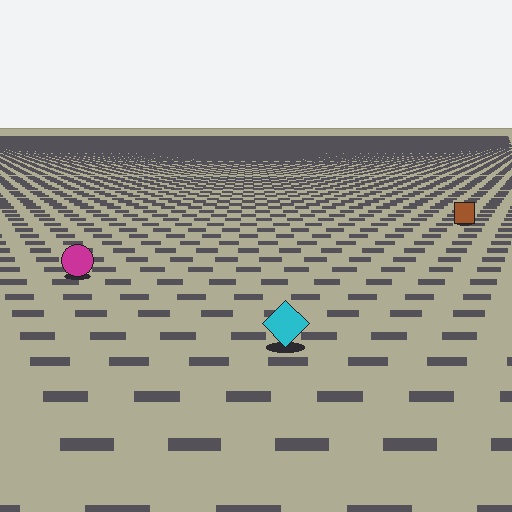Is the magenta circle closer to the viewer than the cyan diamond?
No. The cyan diamond is closer — you can tell from the texture gradient: the ground texture is coarser near it.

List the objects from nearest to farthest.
From nearest to farthest: the cyan diamond, the magenta circle, the brown square.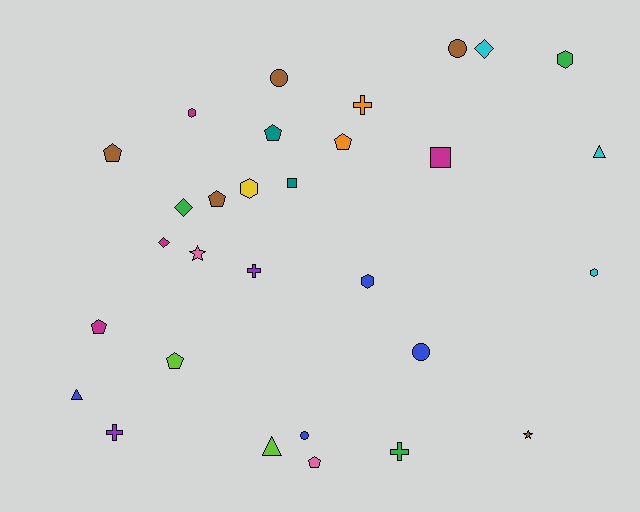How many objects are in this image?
There are 30 objects.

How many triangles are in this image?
There are 3 triangles.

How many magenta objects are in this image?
There are 4 magenta objects.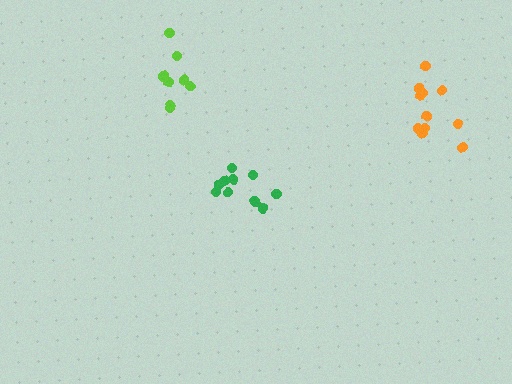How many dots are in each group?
Group 1: 11 dots, Group 2: 8 dots, Group 3: 10 dots (29 total).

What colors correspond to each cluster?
The clusters are colored: orange, lime, green.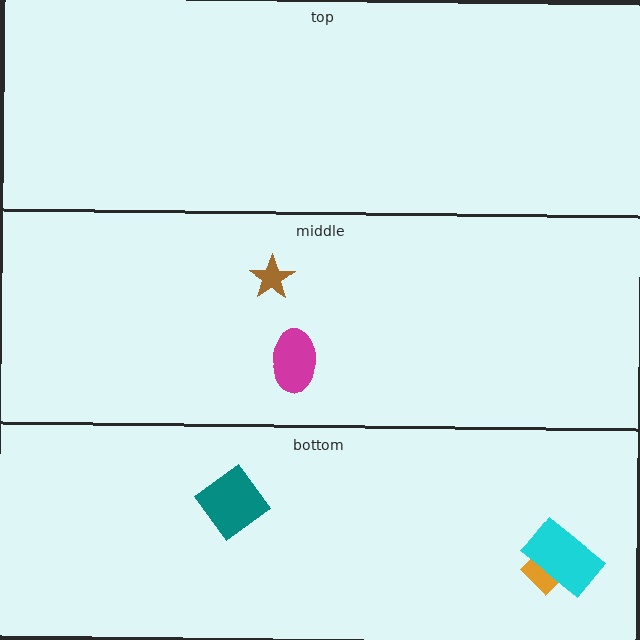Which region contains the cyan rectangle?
The bottom region.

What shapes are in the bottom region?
The orange diamond, the teal diamond, the cyan rectangle.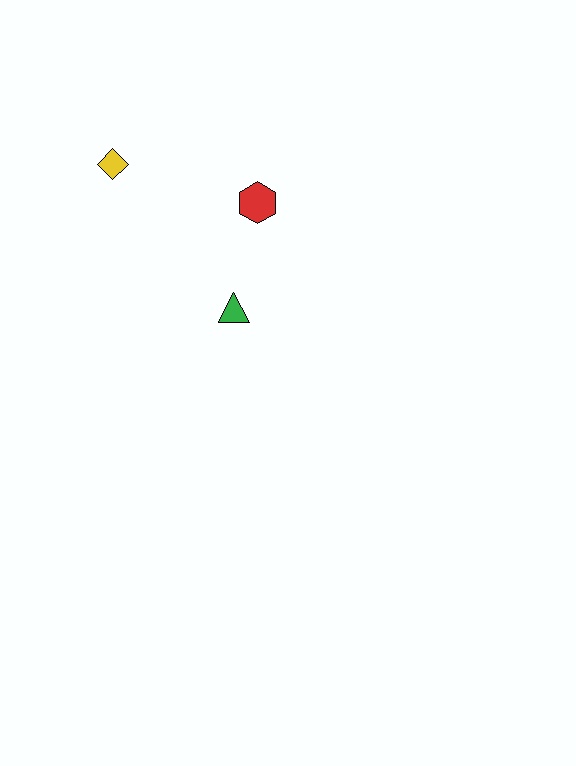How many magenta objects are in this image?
There are no magenta objects.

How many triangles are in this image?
There is 1 triangle.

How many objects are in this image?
There are 3 objects.